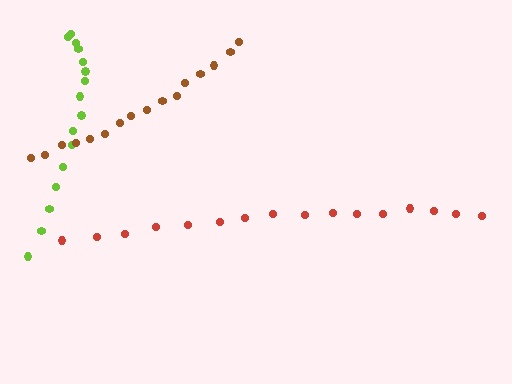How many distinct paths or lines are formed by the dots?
There are 3 distinct paths.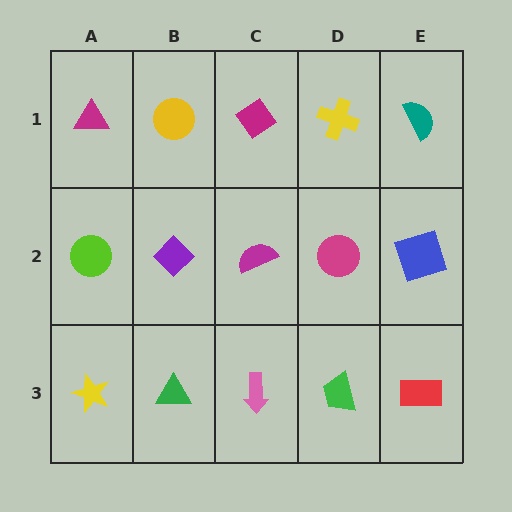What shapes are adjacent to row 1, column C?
A magenta semicircle (row 2, column C), a yellow circle (row 1, column B), a yellow cross (row 1, column D).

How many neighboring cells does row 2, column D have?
4.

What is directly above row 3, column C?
A magenta semicircle.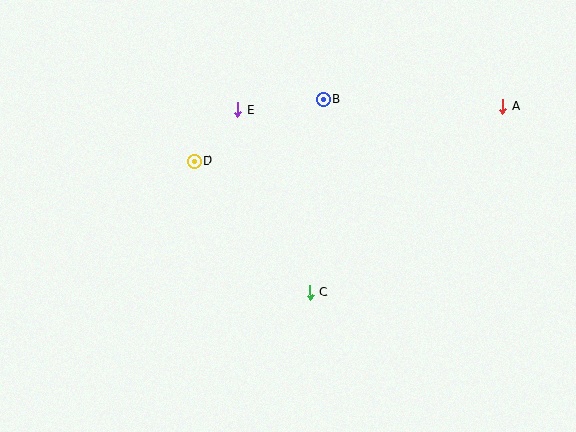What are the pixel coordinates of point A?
Point A is at (503, 106).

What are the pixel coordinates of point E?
Point E is at (238, 110).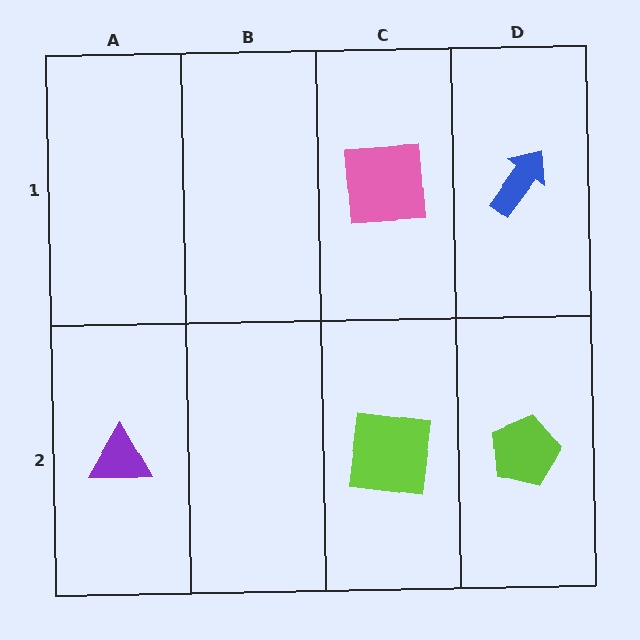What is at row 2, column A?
A purple triangle.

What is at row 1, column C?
A pink square.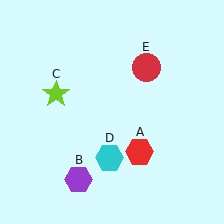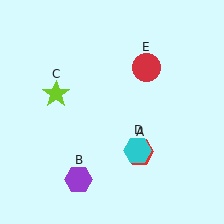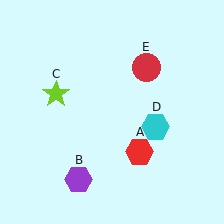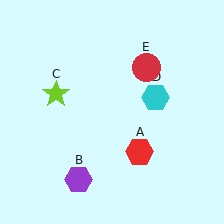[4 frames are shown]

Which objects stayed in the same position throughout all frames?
Red hexagon (object A) and purple hexagon (object B) and lime star (object C) and red circle (object E) remained stationary.